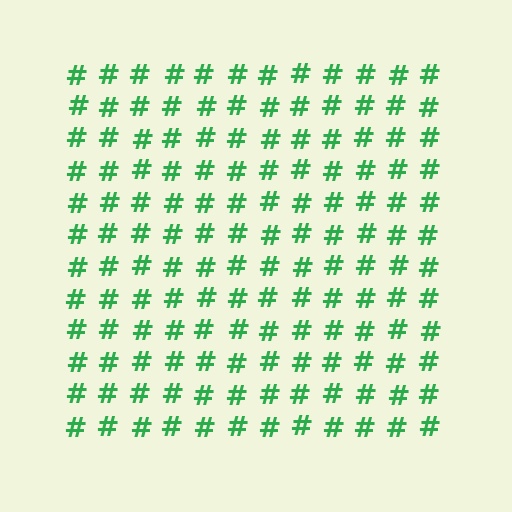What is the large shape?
The large shape is a square.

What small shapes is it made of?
It is made of small hash symbols.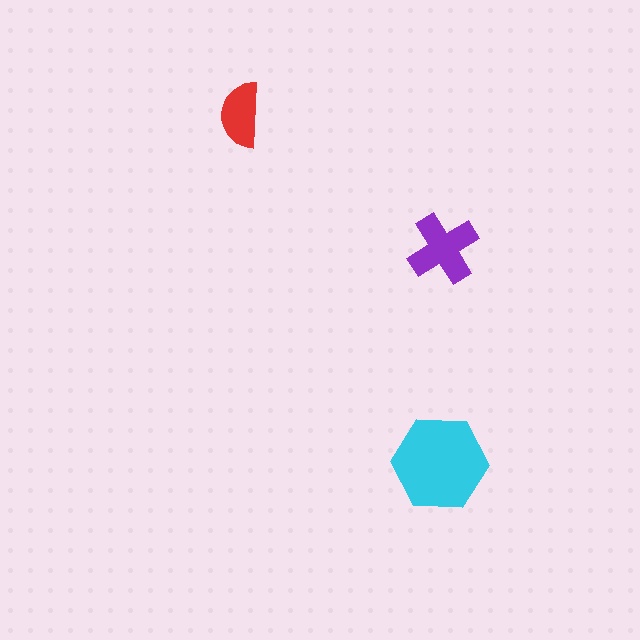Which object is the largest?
The cyan hexagon.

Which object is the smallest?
The red semicircle.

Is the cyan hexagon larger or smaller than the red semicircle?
Larger.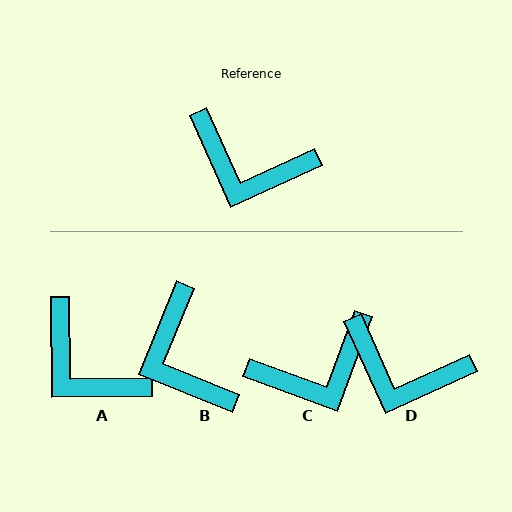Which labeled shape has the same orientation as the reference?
D.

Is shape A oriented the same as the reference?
No, it is off by about 24 degrees.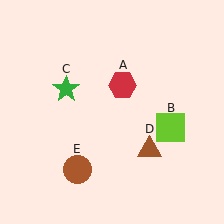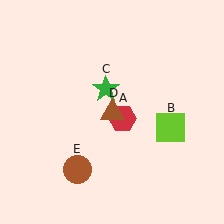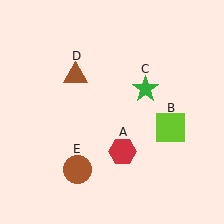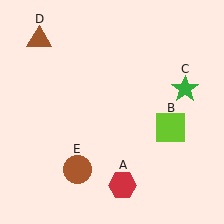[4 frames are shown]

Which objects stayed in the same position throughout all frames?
Lime square (object B) and brown circle (object E) remained stationary.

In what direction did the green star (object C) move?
The green star (object C) moved right.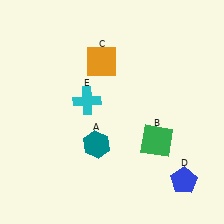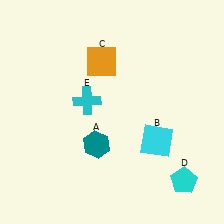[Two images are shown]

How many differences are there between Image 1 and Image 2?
There are 2 differences between the two images.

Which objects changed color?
B changed from green to cyan. D changed from blue to cyan.